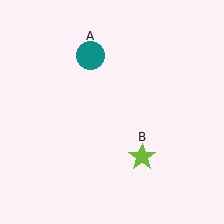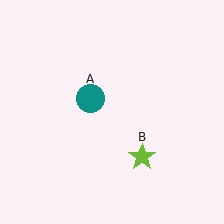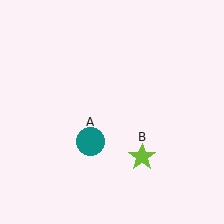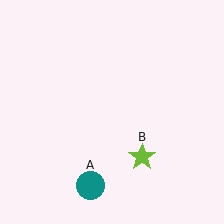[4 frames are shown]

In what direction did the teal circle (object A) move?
The teal circle (object A) moved down.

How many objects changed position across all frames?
1 object changed position: teal circle (object A).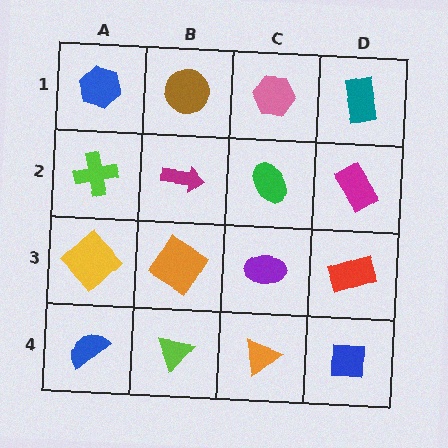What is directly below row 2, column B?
An orange diamond.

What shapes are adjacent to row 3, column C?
A green ellipse (row 2, column C), an orange triangle (row 4, column C), an orange diamond (row 3, column B), a red rectangle (row 3, column D).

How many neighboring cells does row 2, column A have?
3.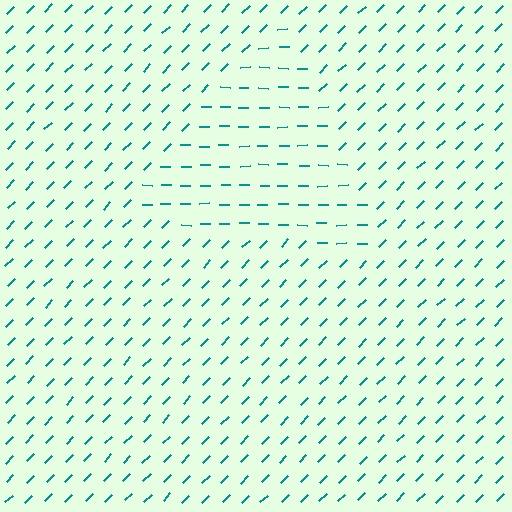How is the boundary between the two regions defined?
The boundary is defined purely by a change in line orientation (approximately 45 degrees difference). All lines are the same color and thickness.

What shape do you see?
I see a triangle.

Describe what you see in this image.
The image is filled with small teal line segments. A triangle region in the image has lines oriented differently from the surrounding lines, creating a visible texture boundary.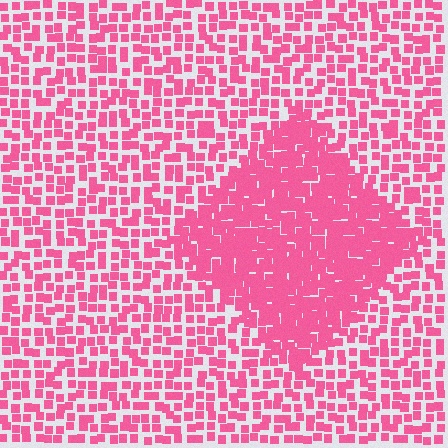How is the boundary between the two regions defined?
The boundary is defined by a change in element density (approximately 2.0x ratio). All elements are the same color, size, and shape.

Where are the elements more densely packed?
The elements are more densely packed inside the diamond boundary.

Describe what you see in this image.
The image contains small pink elements arranged at two different densities. A diamond-shaped region is visible where the elements are more densely packed than the surrounding area.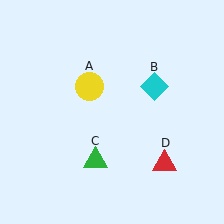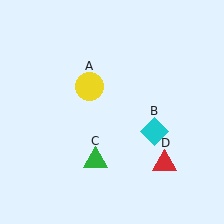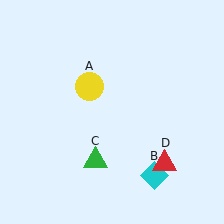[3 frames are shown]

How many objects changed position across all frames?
1 object changed position: cyan diamond (object B).